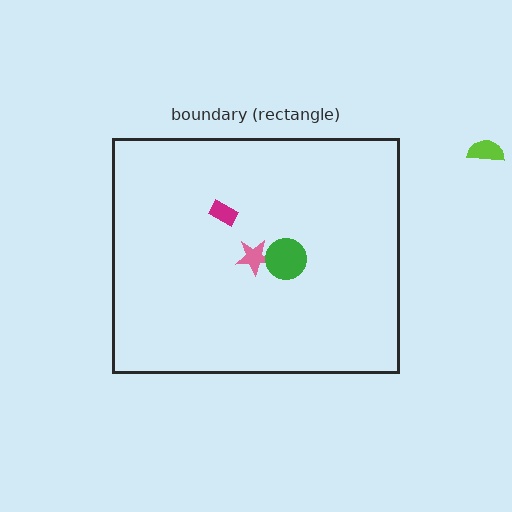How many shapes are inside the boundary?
3 inside, 1 outside.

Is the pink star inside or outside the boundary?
Inside.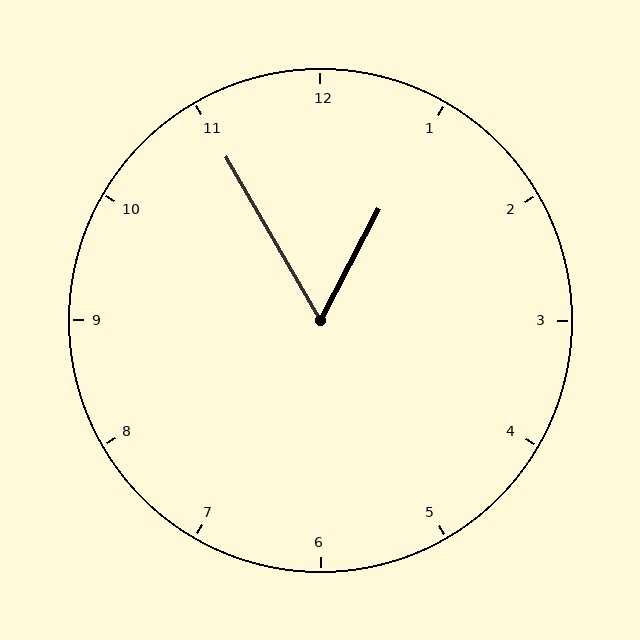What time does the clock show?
12:55.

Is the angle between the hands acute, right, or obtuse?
It is acute.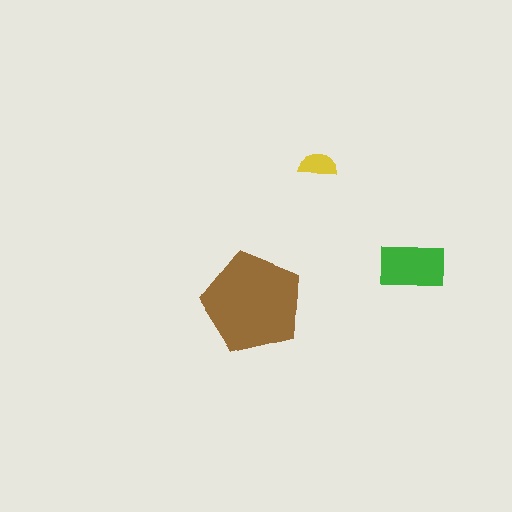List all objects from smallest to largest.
The yellow semicircle, the green rectangle, the brown pentagon.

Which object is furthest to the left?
The brown pentagon is leftmost.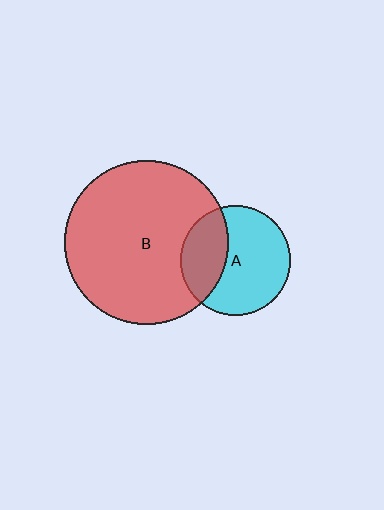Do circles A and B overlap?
Yes.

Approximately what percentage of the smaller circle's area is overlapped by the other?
Approximately 35%.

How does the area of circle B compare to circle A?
Approximately 2.2 times.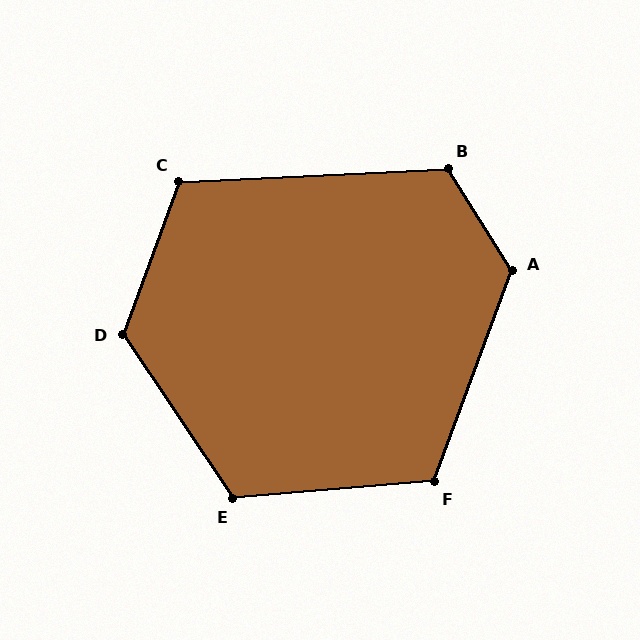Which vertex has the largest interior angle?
A, at approximately 128 degrees.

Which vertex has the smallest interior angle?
C, at approximately 113 degrees.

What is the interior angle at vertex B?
Approximately 119 degrees (obtuse).